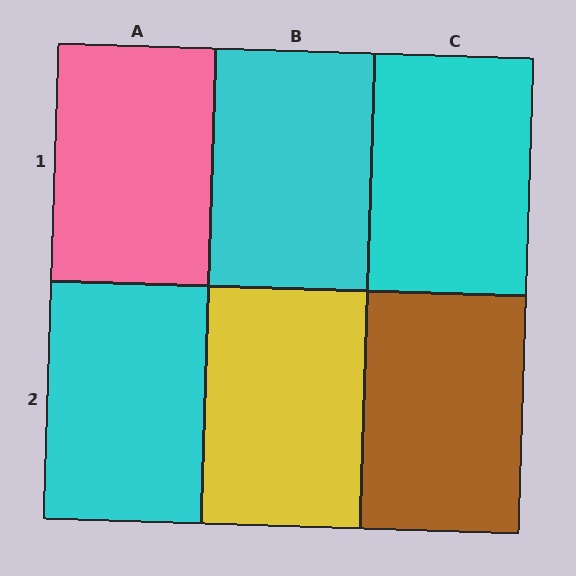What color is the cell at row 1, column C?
Cyan.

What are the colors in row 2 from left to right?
Cyan, yellow, brown.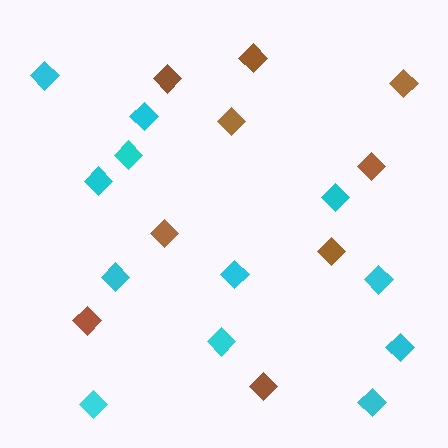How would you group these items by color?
There are 2 groups: one group of cyan diamonds (12) and one group of brown diamonds (9).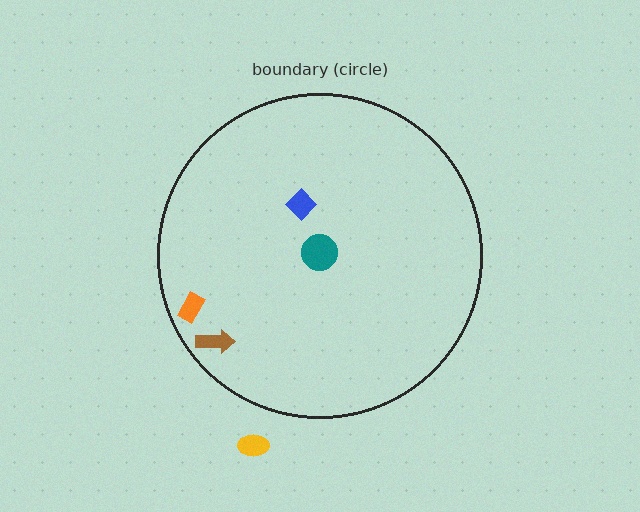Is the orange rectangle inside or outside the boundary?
Inside.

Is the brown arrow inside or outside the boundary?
Inside.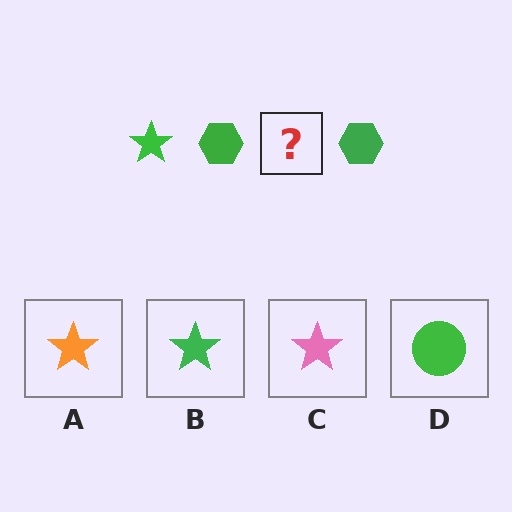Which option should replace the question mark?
Option B.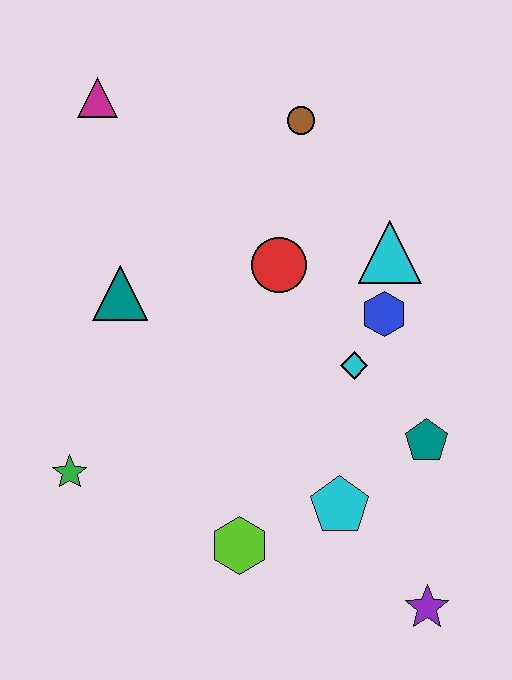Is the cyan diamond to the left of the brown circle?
No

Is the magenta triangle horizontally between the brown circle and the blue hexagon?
No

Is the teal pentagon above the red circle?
No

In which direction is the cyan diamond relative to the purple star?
The cyan diamond is above the purple star.